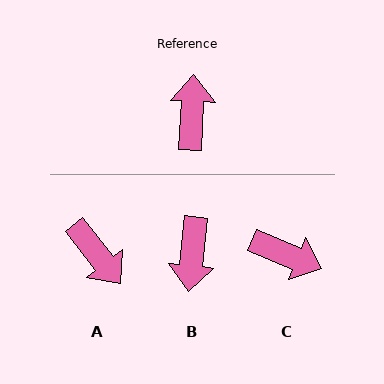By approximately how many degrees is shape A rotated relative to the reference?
Approximately 139 degrees clockwise.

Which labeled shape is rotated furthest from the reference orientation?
B, about 177 degrees away.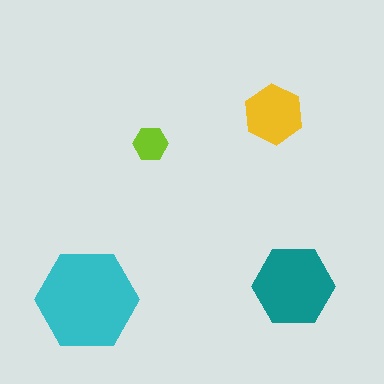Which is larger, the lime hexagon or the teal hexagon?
The teal one.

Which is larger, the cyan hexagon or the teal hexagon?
The cyan one.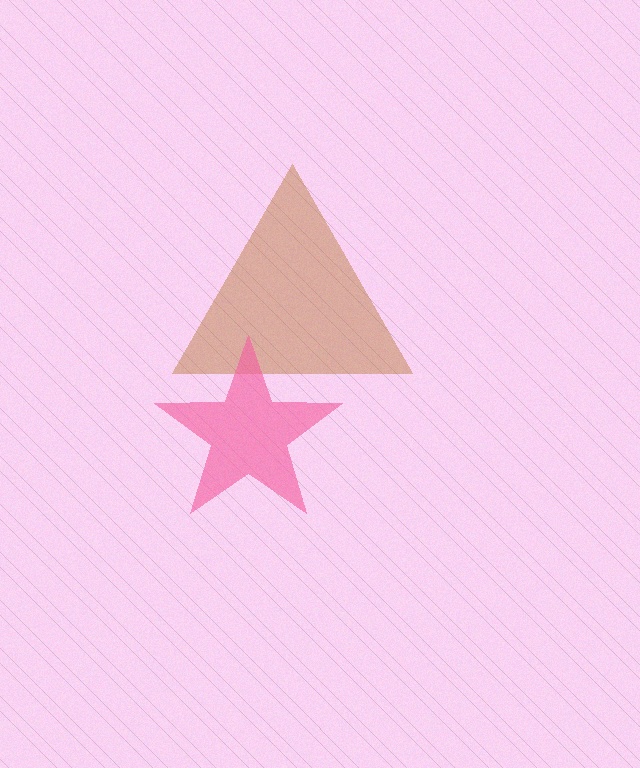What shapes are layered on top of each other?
The layered shapes are: a brown triangle, a pink star.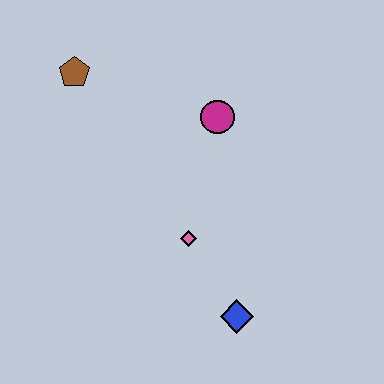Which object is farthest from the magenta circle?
The blue diamond is farthest from the magenta circle.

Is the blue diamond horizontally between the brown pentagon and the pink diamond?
No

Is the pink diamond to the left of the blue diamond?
Yes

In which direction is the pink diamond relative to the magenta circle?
The pink diamond is below the magenta circle.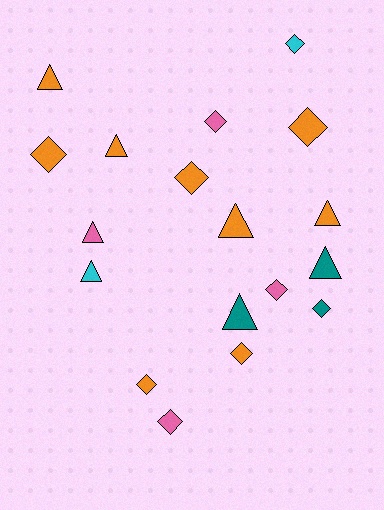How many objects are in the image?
There are 18 objects.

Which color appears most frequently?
Orange, with 9 objects.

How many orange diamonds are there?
There are 5 orange diamonds.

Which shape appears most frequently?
Diamond, with 10 objects.